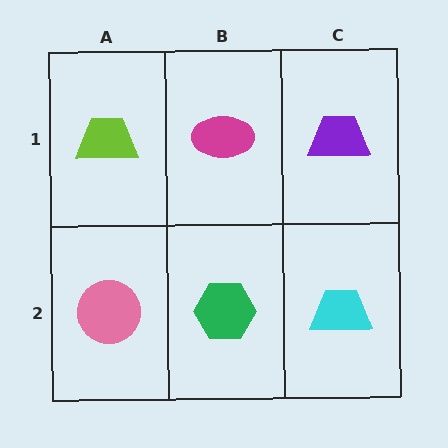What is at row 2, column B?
A green hexagon.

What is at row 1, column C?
A purple trapezoid.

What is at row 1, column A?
A lime trapezoid.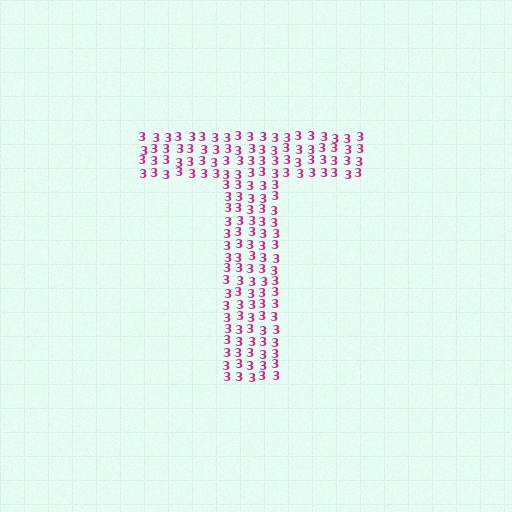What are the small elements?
The small elements are digit 3's.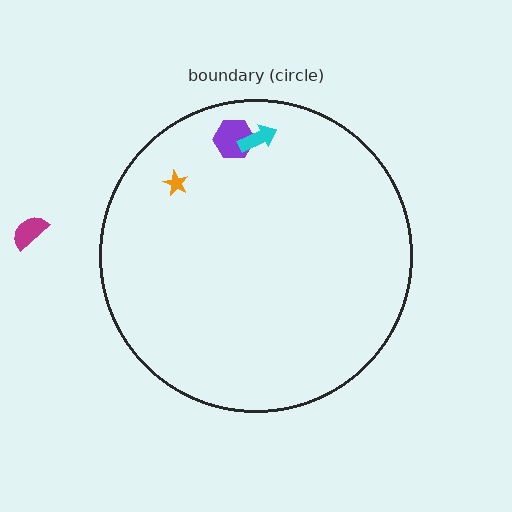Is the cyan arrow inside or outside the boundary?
Inside.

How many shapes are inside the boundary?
3 inside, 1 outside.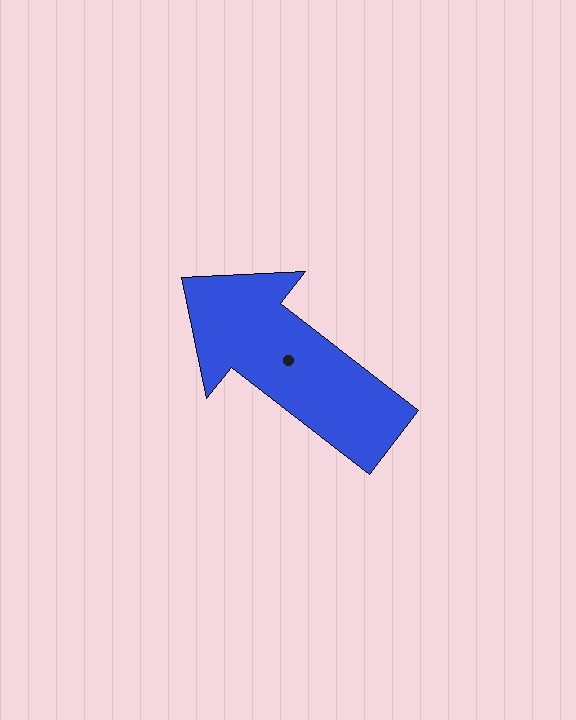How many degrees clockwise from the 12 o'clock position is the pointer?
Approximately 308 degrees.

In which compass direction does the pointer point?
Northwest.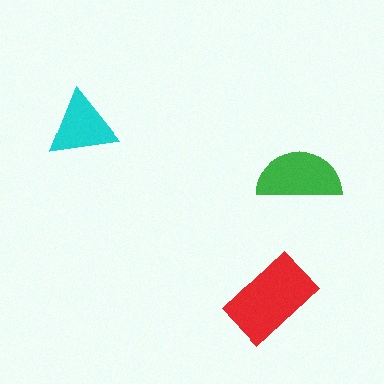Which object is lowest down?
The red rectangle is bottommost.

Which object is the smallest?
The cyan triangle.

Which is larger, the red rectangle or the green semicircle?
The red rectangle.